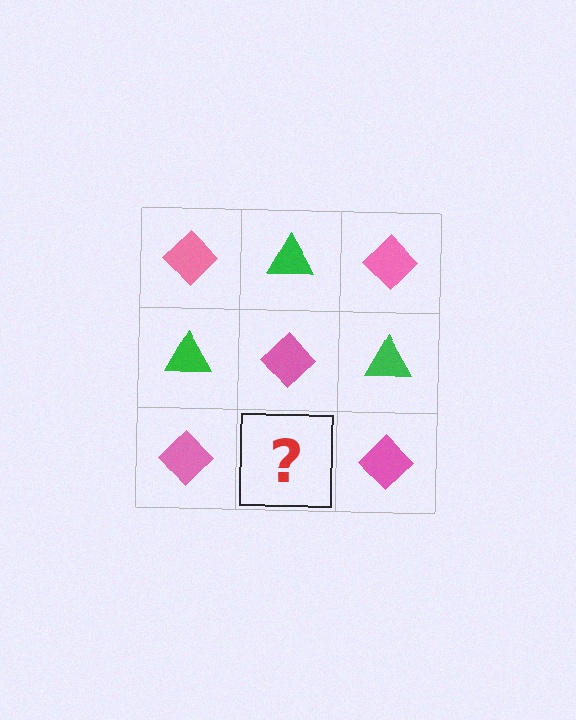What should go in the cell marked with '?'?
The missing cell should contain a green triangle.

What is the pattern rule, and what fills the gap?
The rule is that it alternates pink diamond and green triangle in a checkerboard pattern. The gap should be filled with a green triangle.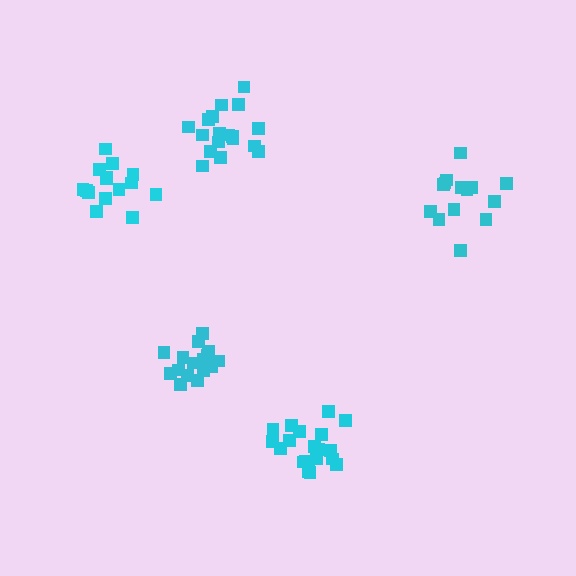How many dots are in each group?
Group 1: 18 dots, Group 2: 14 dots, Group 3: 16 dots, Group 4: 15 dots, Group 5: 19 dots (82 total).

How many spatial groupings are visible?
There are 5 spatial groupings.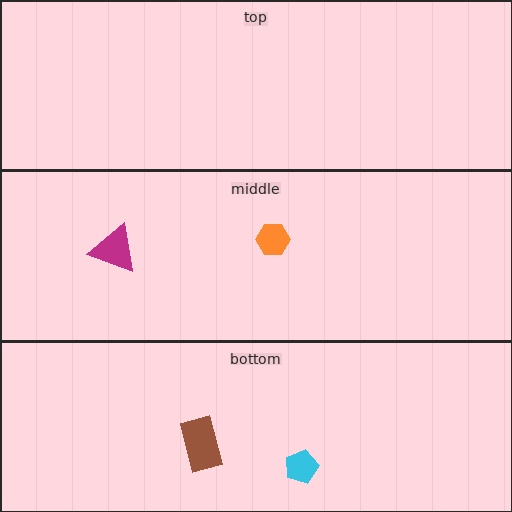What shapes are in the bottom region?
The brown rectangle, the cyan pentagon.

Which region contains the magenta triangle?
The middle region.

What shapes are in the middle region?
The orange hexagon, the magenta triangle.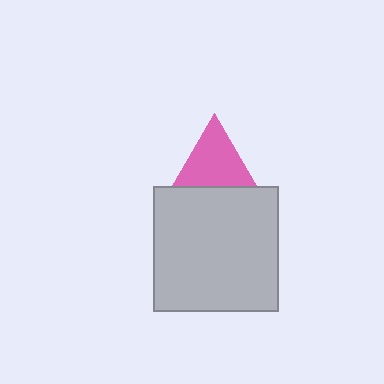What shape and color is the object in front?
The object in front is a light gray square.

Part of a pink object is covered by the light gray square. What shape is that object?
It is a triangle.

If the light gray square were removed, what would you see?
You would see the complete pink triangle.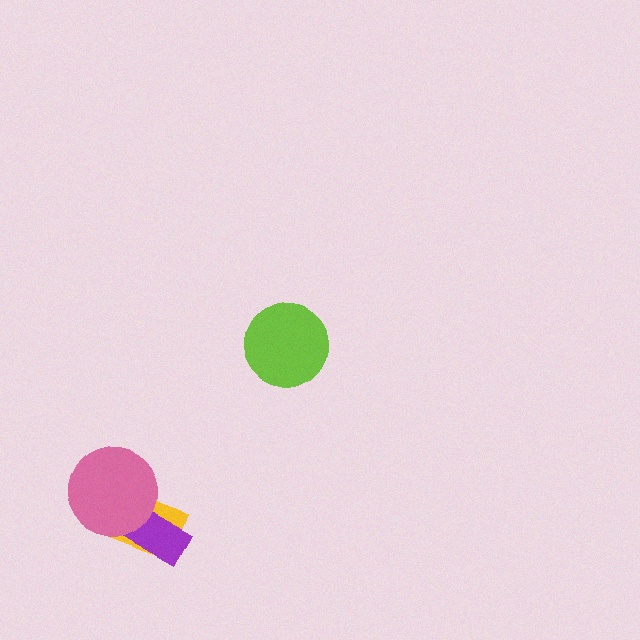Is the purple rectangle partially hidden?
Yes, it is partially covered by another shape.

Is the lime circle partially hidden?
No, no other shape covers it.